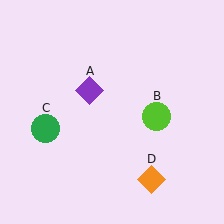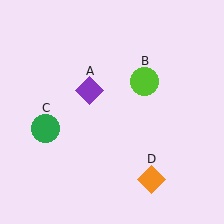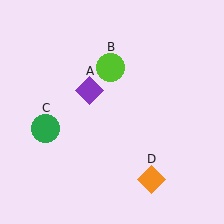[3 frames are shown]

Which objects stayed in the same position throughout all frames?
Purple diamond (object A) and green circle (object C) and orange diamond (object D) remained stationary.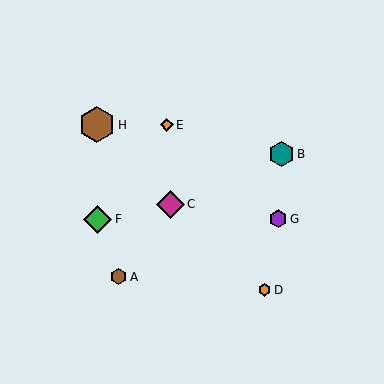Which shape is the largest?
The brown hexagon (labeled H) is the largest.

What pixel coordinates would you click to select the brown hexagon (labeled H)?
Click at (97, 125) to select the brown hexagon H.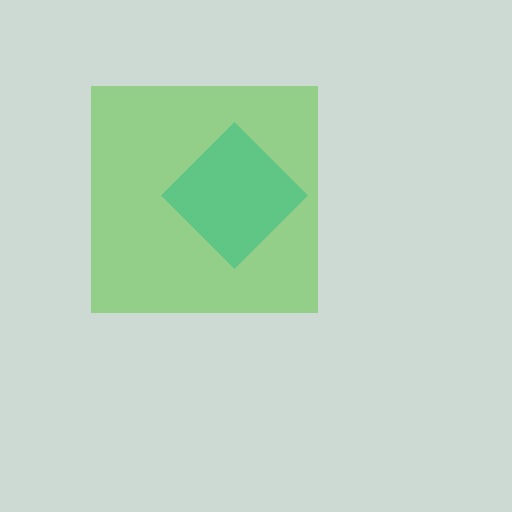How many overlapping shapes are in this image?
There are 2 overlapping shapes in the image.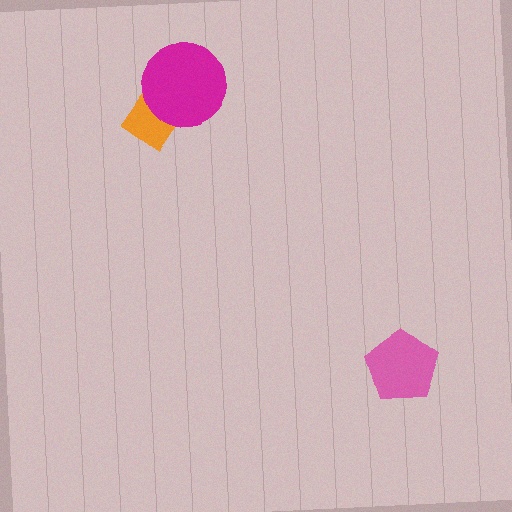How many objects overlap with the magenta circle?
1 object overlaps with the magenta circle.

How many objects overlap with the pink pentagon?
0 objects overlap with the pink pentagon.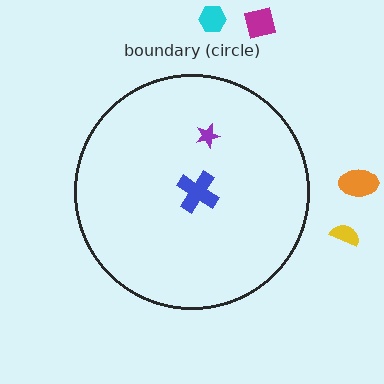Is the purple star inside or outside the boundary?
Inside.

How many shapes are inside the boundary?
2 inside, 4 outside.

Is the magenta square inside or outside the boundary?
Outside.